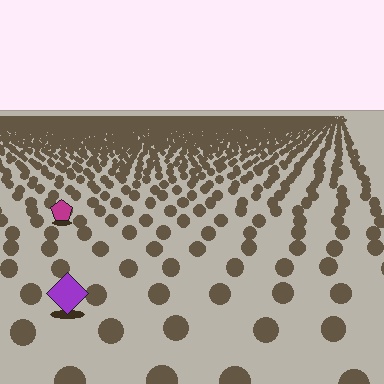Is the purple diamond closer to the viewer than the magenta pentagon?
Yes. The purple diamond is closer — you can tell from the texture gradient: the ground texture is coarser near it.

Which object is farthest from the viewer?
The magenta pentagon is farthest from the viewer. It appears smaller and the ground texture around it is denser.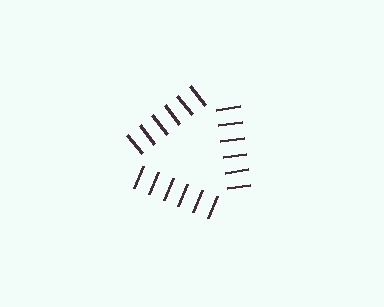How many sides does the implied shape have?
3 sides — the line-ends trace a triangle.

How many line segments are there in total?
18 — 6 along each of the 3 edges.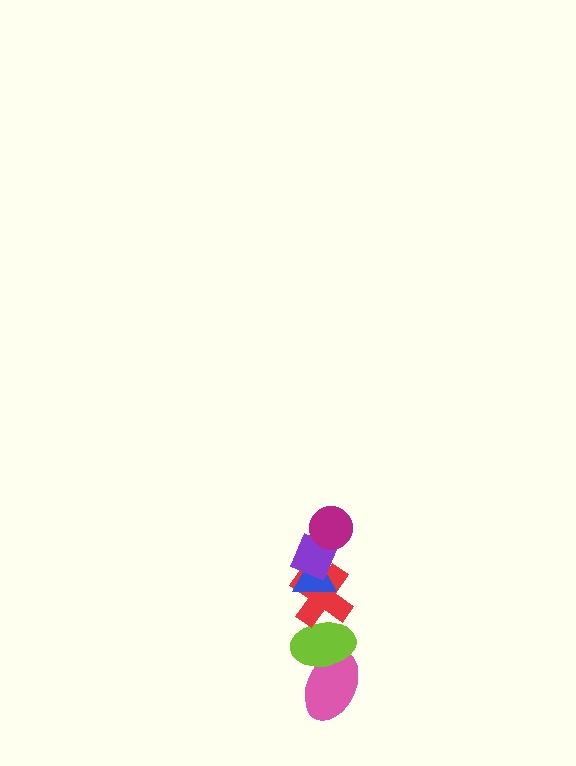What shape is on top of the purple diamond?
The magenta circle is on top of the purple diamond.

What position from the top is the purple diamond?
The purple diamond is 2nd from the top.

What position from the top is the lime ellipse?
The lime ellipse is 5th from the top.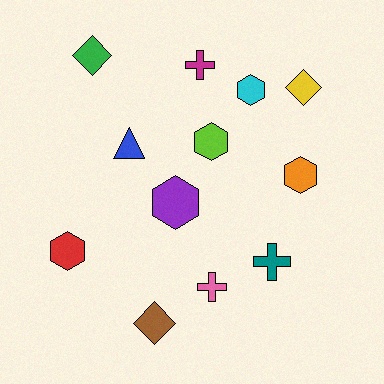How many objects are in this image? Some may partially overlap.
There are 12 objects.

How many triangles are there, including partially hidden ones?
There is 1 triangle.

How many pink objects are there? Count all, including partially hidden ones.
There is 1 pink object.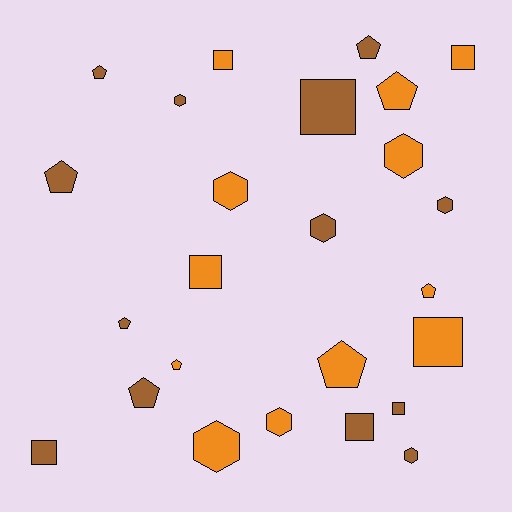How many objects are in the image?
There are 25 objects.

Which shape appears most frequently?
Pentagon, with 9 objects.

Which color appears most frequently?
Brown, with 13 objects.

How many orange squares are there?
There are 4 orange squares.